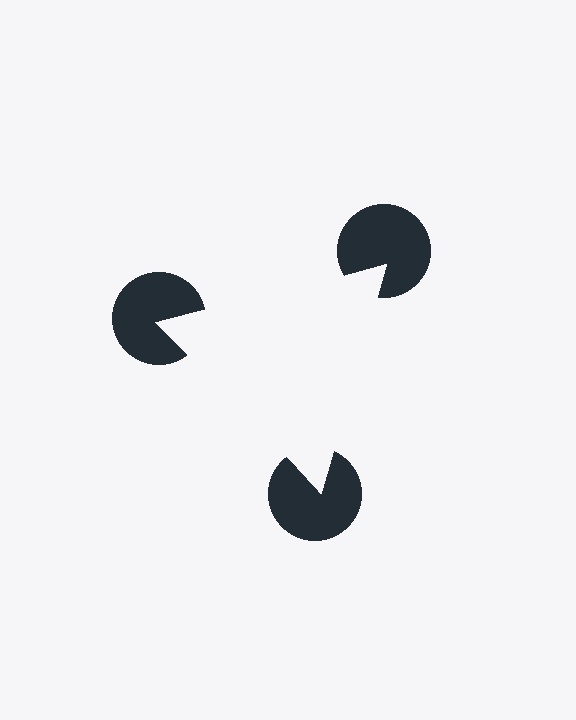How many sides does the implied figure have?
3 sides.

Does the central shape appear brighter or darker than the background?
It typically appears slightly brighter than the background, even though no actual brightness change is drawn.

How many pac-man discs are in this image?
There are 3 — one at each vertex of the illusory triangle.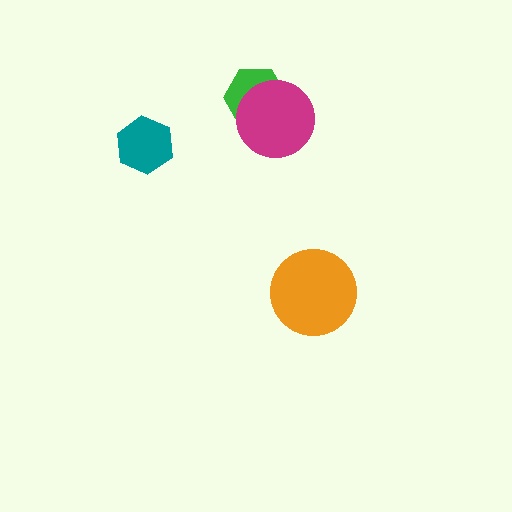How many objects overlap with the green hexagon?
1 object overlaps with the green hexagon.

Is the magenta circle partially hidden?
No, no other shape covers it.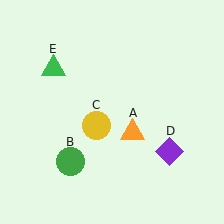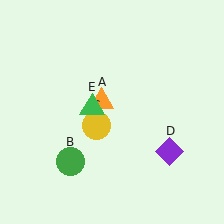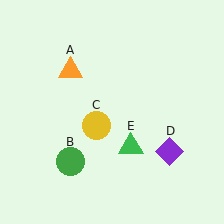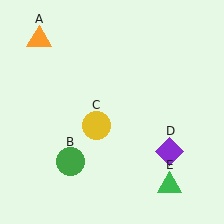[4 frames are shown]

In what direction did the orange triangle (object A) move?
The orange triangle (object A) moved up and to the left.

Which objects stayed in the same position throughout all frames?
Green circle (object B) and yellow circle (object C) and purple diamond (object D) remained stationary.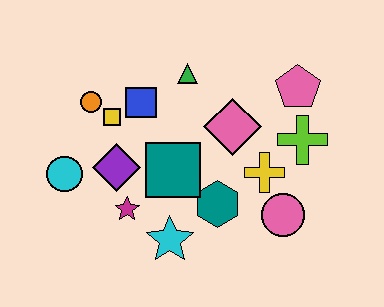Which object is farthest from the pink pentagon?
The cyan circle is farthest from the pink pentagon.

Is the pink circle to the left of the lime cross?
Yes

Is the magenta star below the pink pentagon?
Yes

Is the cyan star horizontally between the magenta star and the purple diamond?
No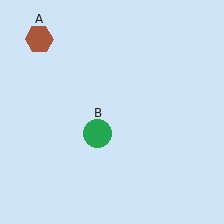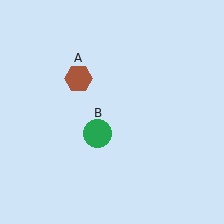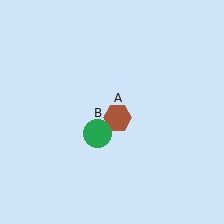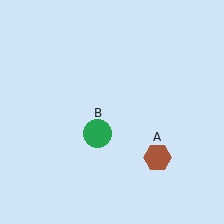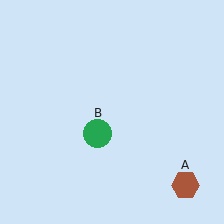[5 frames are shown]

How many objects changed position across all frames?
1 object changed position: brown hexagon (object A).